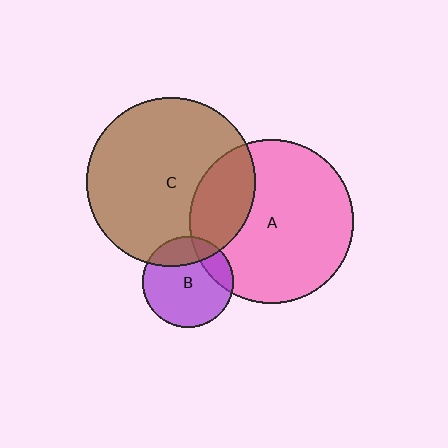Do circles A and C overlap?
Yes.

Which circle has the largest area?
Circle C (brown).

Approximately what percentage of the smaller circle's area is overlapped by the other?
Approximately 25%.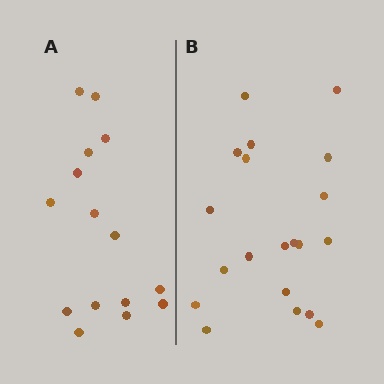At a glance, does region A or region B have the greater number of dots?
Region B (the right region) has more dots.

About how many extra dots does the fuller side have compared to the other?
Region B has about 5 more dots than region A.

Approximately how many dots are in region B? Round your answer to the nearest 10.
About 20 dots.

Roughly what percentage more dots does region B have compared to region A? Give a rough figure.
About 35% more.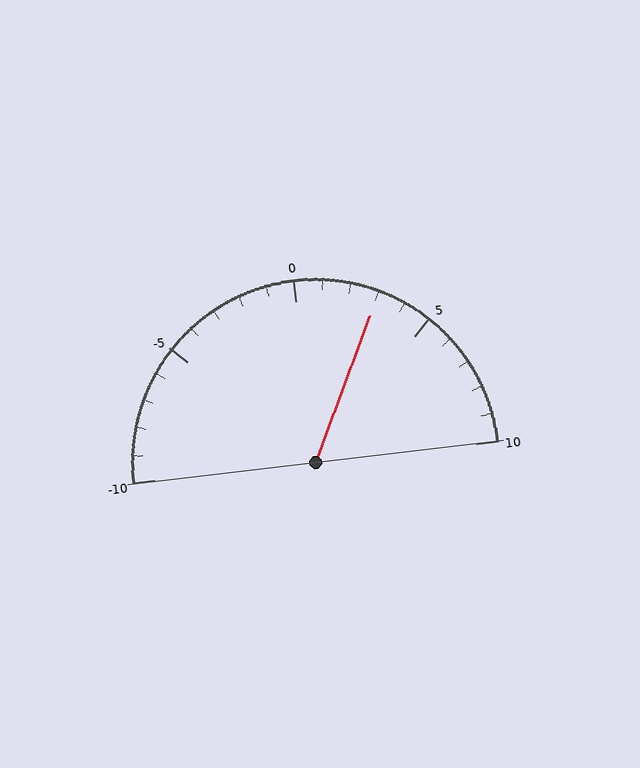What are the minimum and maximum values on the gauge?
The gauge ranges from -10 to 10.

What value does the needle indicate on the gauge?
The needle indicates approximately 3.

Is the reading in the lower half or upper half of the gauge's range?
The reading is in the upper half of the range (-10 to 10).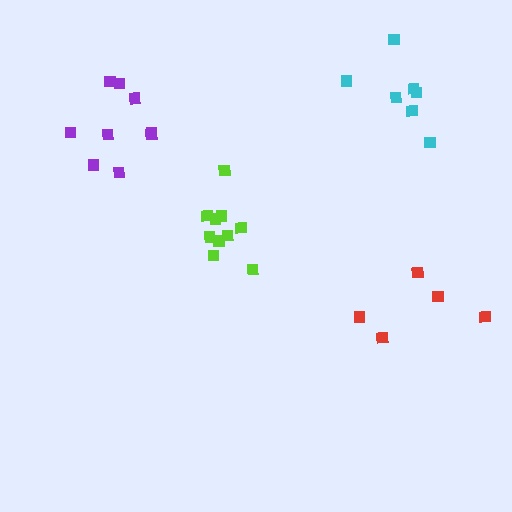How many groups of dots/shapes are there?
There are 4 groups.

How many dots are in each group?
Group 1: 9 dots, Group 2: 5 dots, Group 3: 10 dots, Group 4: 7 dots (31 total).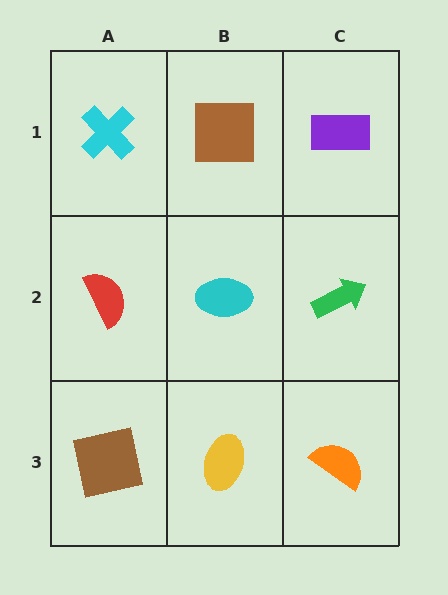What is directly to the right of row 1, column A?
A brown square.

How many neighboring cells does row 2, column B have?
4.